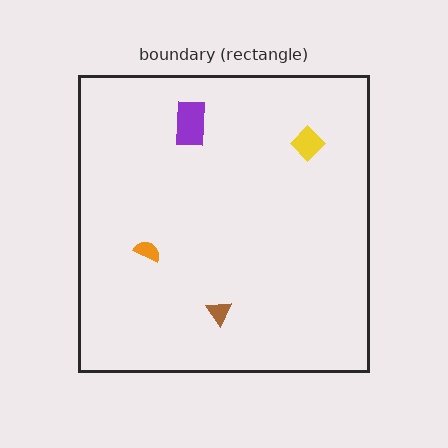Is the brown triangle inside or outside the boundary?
Inside.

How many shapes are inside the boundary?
4 inside, 0 outside.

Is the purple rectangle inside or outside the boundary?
Inside.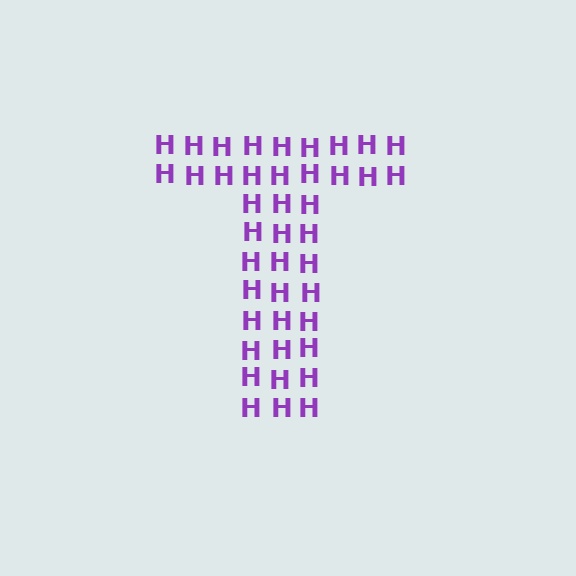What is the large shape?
The large shape is the letter T.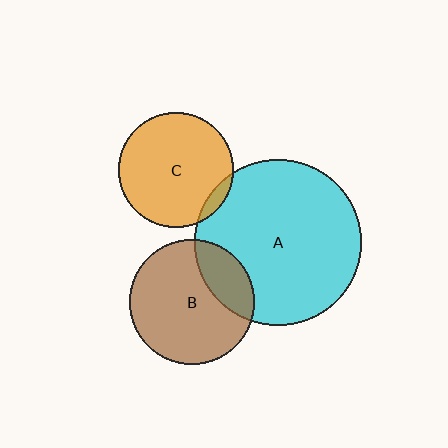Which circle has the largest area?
Circle A (cyan).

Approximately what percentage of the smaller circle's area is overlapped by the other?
Approximately 25%.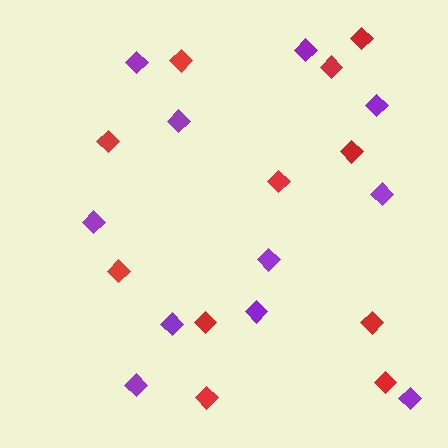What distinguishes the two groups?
There are 2 groups: one group of red diamonds (11) and one group of purple diamonds (11).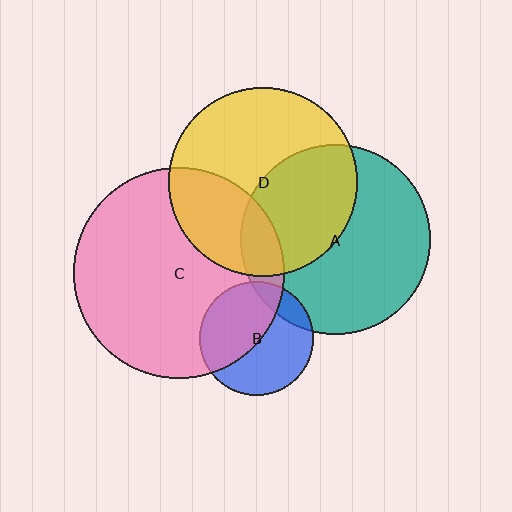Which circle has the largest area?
Circle C (pink).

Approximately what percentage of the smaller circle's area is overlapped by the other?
Approximately 15%.